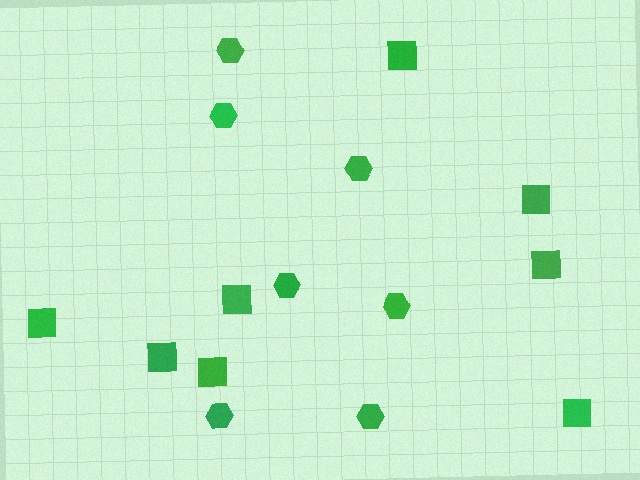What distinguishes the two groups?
There are 2 groups: one group of squares (8) and one group of hexagons (7).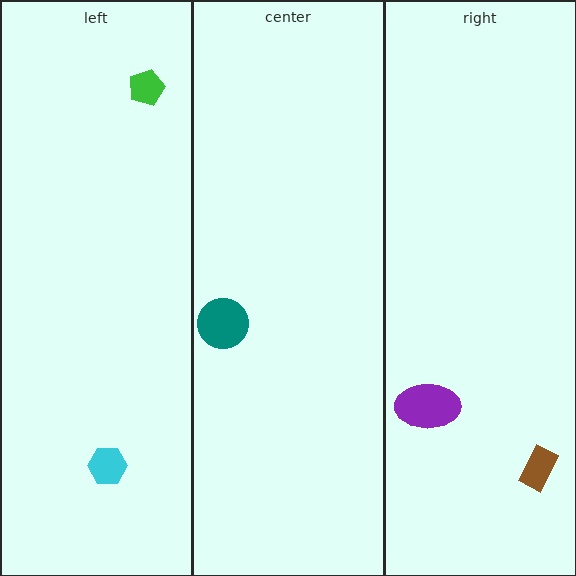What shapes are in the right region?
The brown rectangle, the purple ellipse.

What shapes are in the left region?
The green pentagon, the cyan hexagon.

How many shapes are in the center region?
1.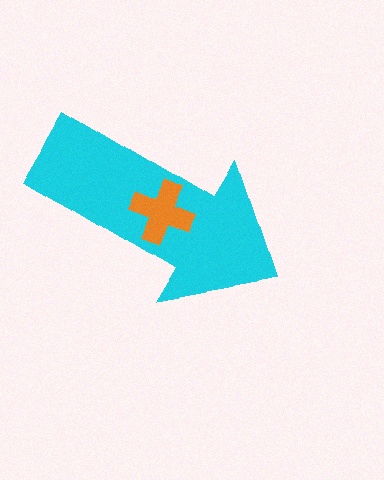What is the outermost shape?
The cyan arrow.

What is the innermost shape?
The orange cross.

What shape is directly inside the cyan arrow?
The orange cross.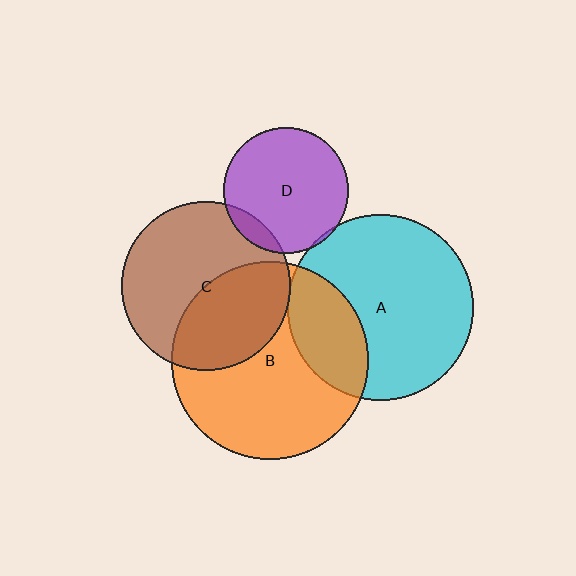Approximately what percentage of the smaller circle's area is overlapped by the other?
Approximately 5%.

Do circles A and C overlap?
Yes.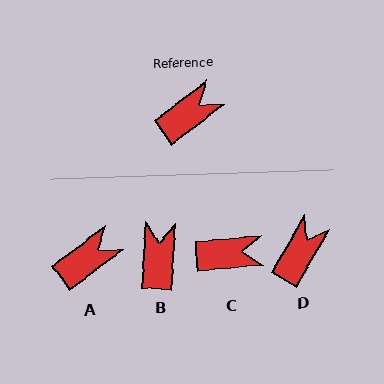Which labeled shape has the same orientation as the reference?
A.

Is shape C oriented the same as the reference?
No, it is off by about 33 degrees.